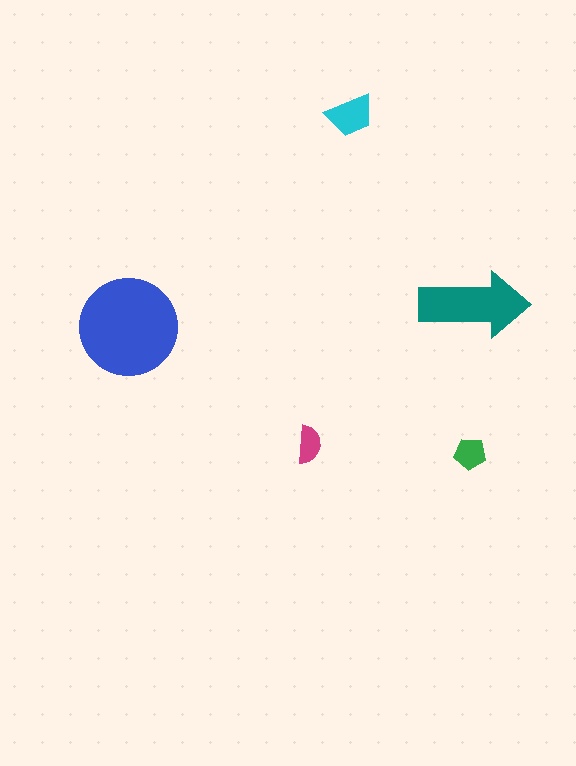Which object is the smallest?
The magenta semicircle.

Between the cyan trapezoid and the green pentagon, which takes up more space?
The cyan trapezoid.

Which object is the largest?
The blue circle.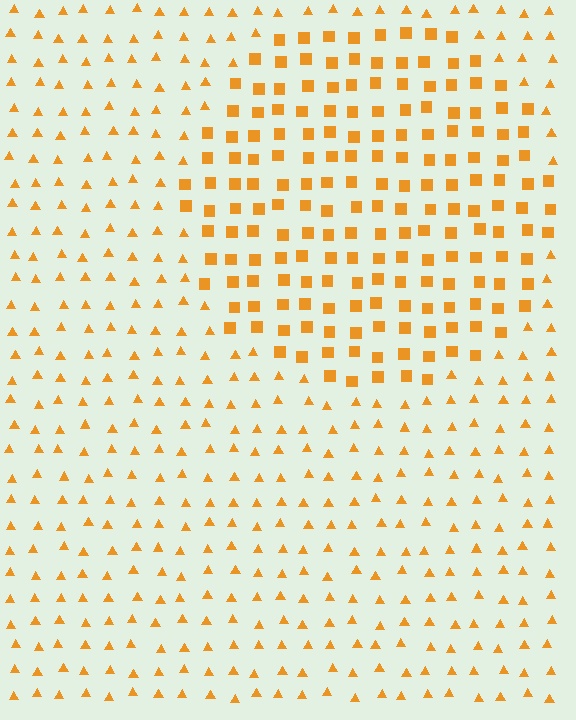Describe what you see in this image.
The image is filled with small orange elements arranged in a uniform grid. A circle-shaped region contains squares, while the surrounding area contains triangles. The boundary is defined purely by the change in element shape.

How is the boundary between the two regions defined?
The boundary is defined by a change in element shape: squares inside vs. triangles outside. All elements share the same color and spacing.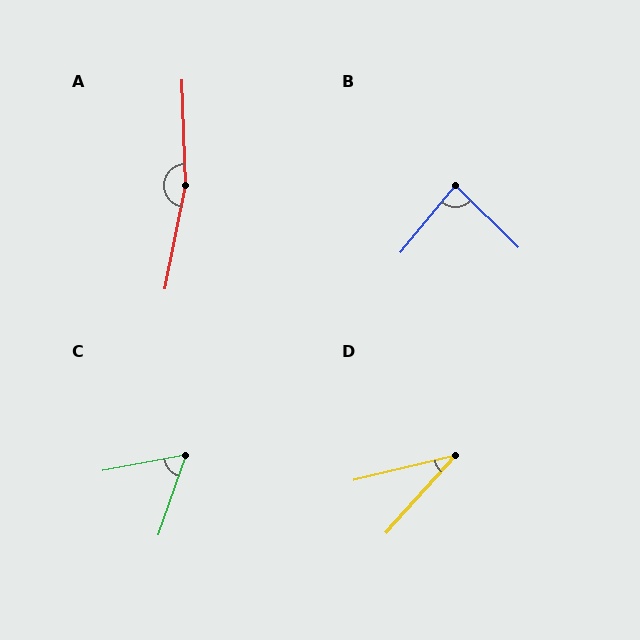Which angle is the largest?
A, at approximately 167 degrees.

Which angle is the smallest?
D, at approximately 35 degrees.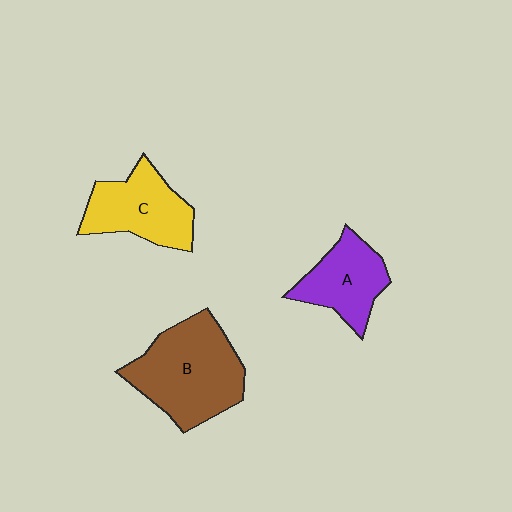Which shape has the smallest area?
Shape A (purple).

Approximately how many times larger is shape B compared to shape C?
Approximately 1.4 times.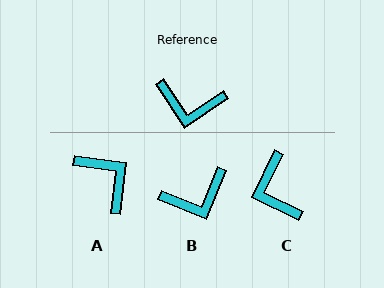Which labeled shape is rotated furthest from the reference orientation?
A, about 139 degrees away.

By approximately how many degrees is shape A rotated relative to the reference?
Approximately 139 degrees counter-clockwise.